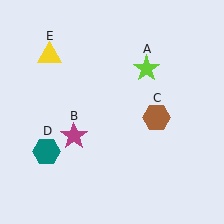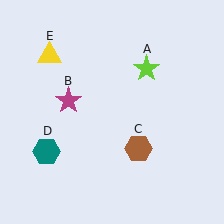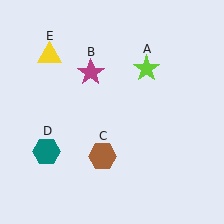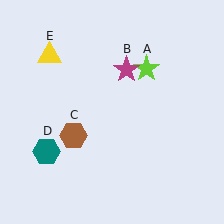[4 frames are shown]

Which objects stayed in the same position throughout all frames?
Lime star (object A) and teal hexagon (object D) and yellow triangle (object E) remained stationary.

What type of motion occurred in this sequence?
The magenta star (object B), brown hexagon (object C) rotated clockwise around the center of the scene.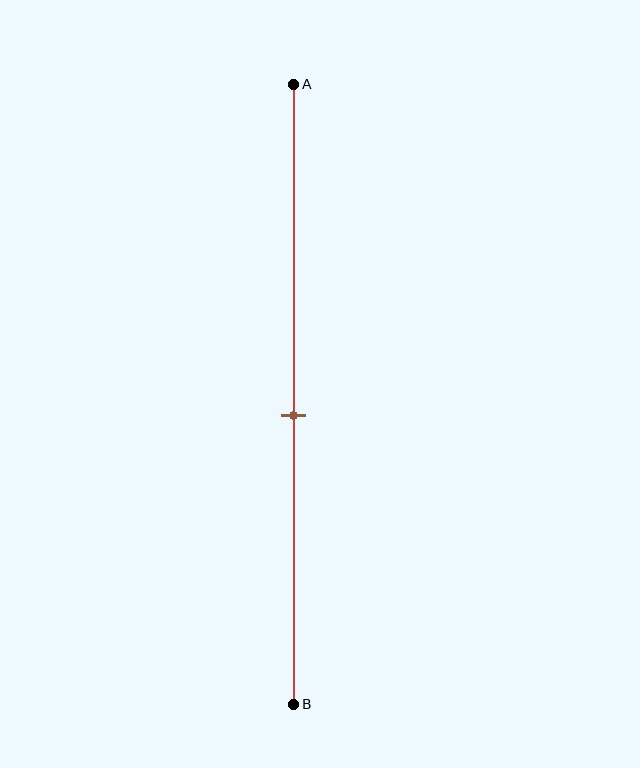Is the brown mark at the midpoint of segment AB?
No, the mark is at about 55% from A, not at the 50% midpoint.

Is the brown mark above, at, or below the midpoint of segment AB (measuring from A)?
The brown mark is below the midpoint of segment AB.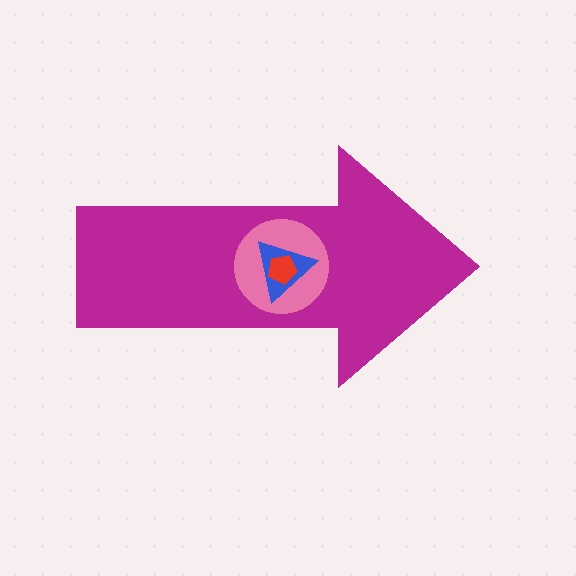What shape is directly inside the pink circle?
The blue triangle.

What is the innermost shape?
The red pentagon.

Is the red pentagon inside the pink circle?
Yes.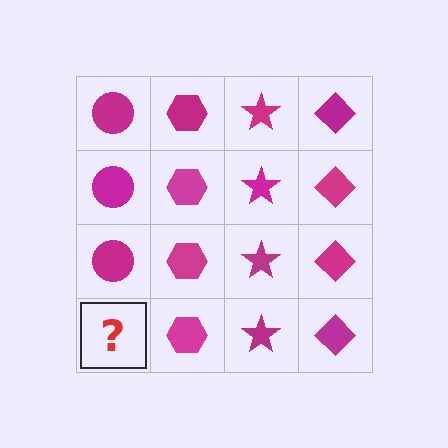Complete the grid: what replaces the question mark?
The question mark should be replaced with a magenta circle.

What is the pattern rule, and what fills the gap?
The rule is that each column has a consistent shape. The gap should be filled with a magenta circle.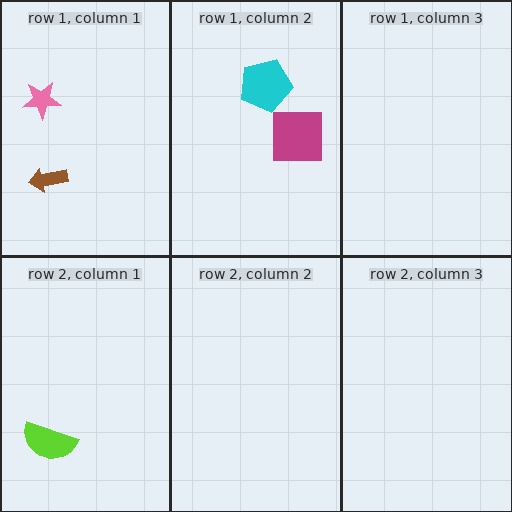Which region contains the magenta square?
The row 1, column 2 region.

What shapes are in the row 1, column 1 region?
The pink star, the brown arrow.